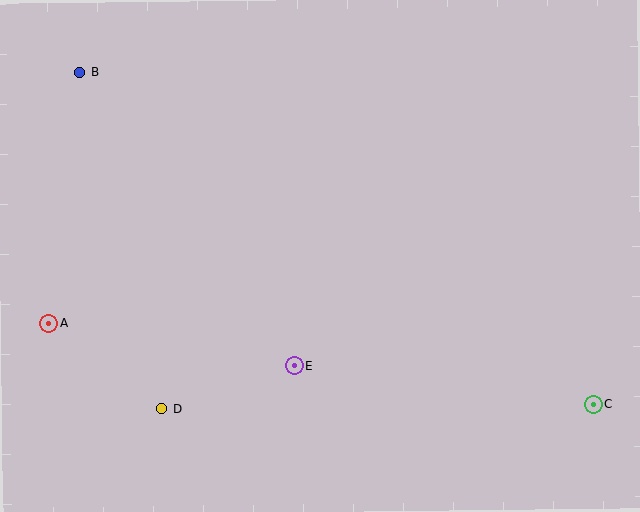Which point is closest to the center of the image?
Point E at (294, 366) is closest to the center.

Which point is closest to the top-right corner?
Point C is closest to the top-right corner.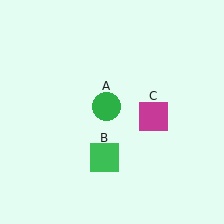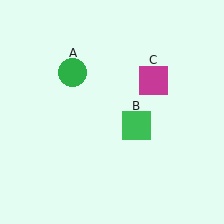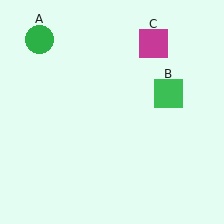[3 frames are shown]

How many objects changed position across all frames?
3 objects changed position: green circle (object A), green square (object B), magenta square (object C).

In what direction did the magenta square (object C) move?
The magenta square (object C) moved up.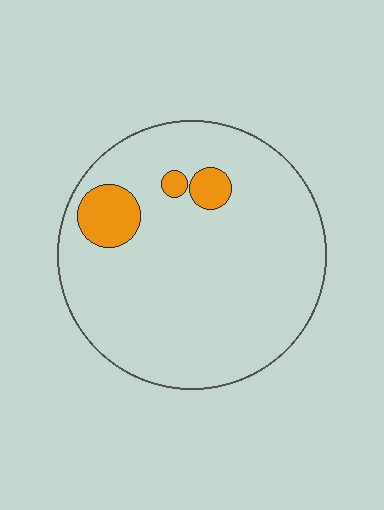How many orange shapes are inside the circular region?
3.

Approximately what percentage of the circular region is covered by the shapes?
Approximately 10%.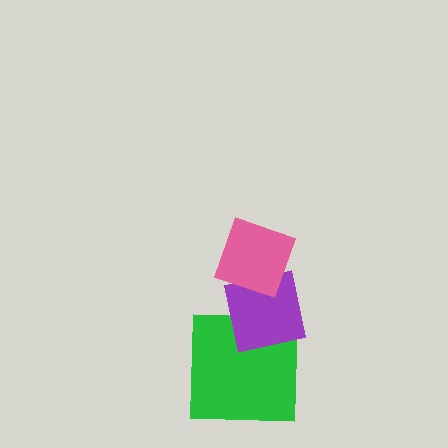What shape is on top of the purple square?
The pink diamond is on top of the purple square.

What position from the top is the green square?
The green square is 3rd from the top.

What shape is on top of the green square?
The purple square is on top of the green square.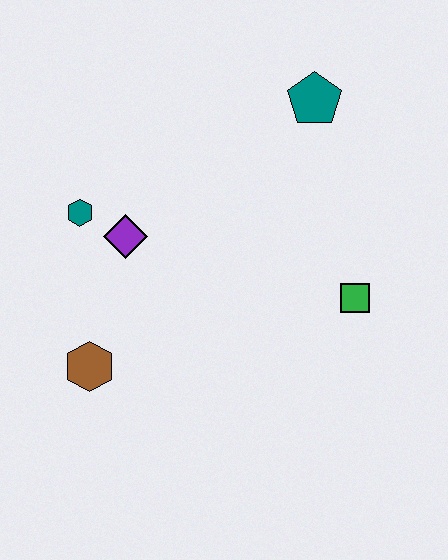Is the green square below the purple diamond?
Yes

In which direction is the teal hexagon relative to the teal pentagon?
The teal hexagon is to the left of the teal pentagon.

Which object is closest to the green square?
The teal pentagon is closest to the green square.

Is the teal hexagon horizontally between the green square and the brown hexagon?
No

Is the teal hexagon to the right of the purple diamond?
No